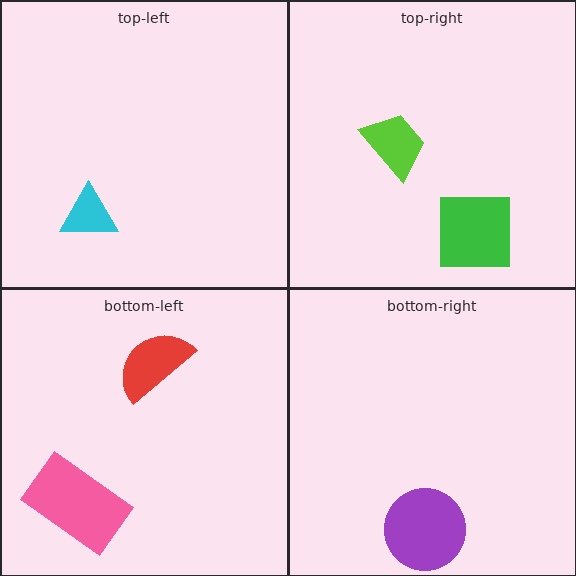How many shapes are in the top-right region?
2.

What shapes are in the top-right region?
The green square, the lime trapezoid.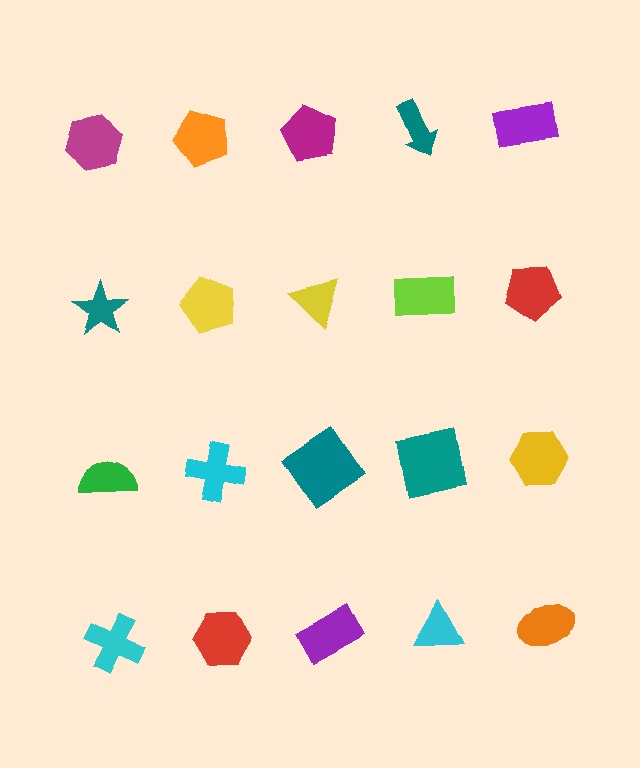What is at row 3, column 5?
A yellow hexagon.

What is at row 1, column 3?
A magenta pentagon.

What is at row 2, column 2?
A yellow pentagon.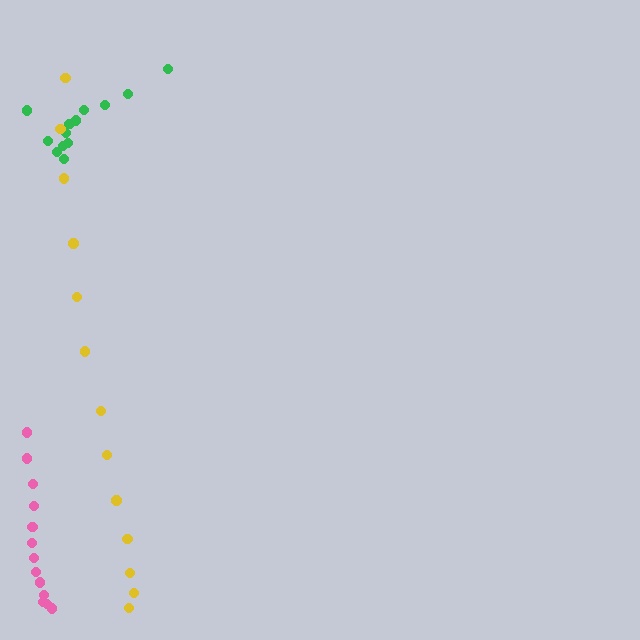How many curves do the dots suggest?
There are 3 distinct paths.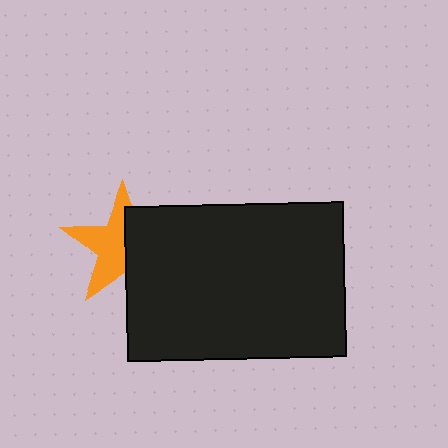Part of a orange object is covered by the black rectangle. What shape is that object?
It is a star.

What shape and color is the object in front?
The object in front is a black rectangle.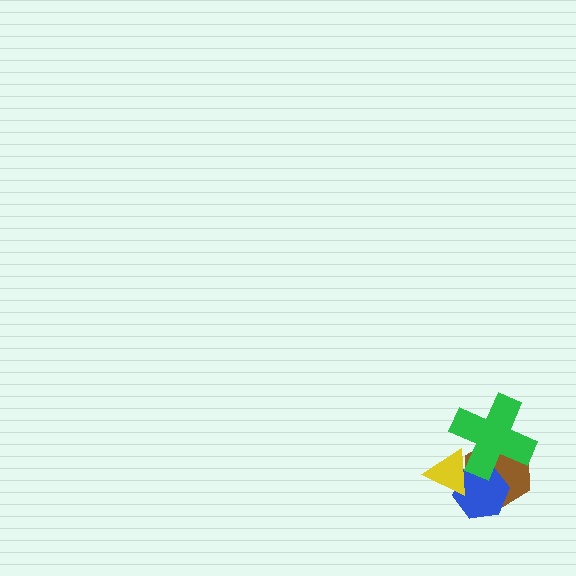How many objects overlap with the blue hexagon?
3 objects overlap with the blue hexagon.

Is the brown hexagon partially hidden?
Yes, it is partially covered by another shape.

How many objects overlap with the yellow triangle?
3 objects overlap with the yellow triangle.